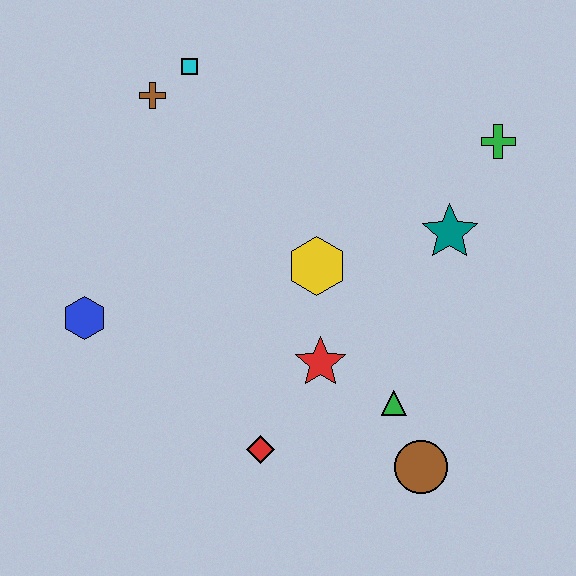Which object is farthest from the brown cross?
The brown circle is farthest from the brown cross.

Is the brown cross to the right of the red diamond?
No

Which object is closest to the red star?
The green triangle is closest to the red star.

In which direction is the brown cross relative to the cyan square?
The brown cross is to the left of the cyan square.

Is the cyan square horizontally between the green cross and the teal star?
No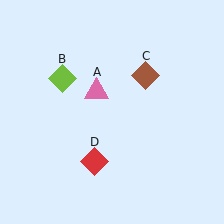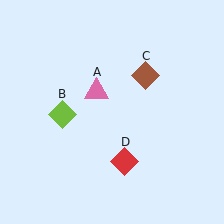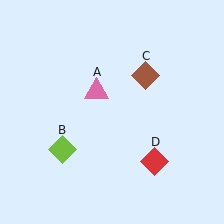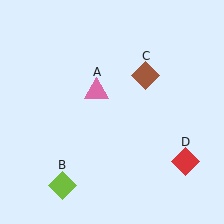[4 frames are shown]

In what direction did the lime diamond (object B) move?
The lime diamond (object B) moved down.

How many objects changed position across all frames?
2 objects changed position: lime diamond (object B), red diamond (object D).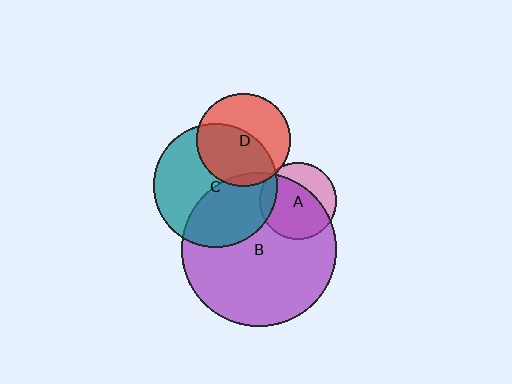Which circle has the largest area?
Circle B (purple).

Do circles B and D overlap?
Yes.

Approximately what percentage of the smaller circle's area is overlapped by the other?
Approximately 5%.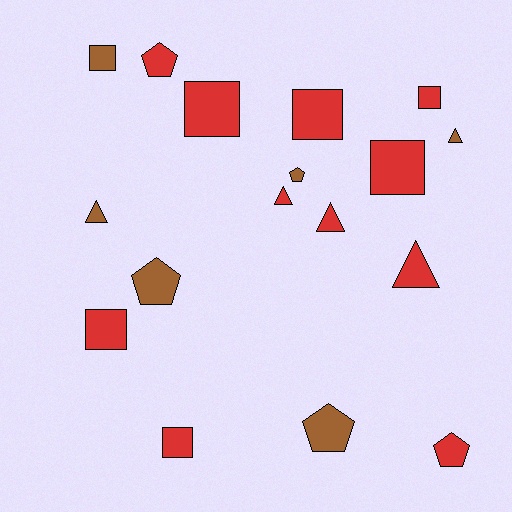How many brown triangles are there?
There are 2 brown triangles.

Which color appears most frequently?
Red, with 11 objects.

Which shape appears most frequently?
Square, with 7 objects.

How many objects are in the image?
There are 17 objects.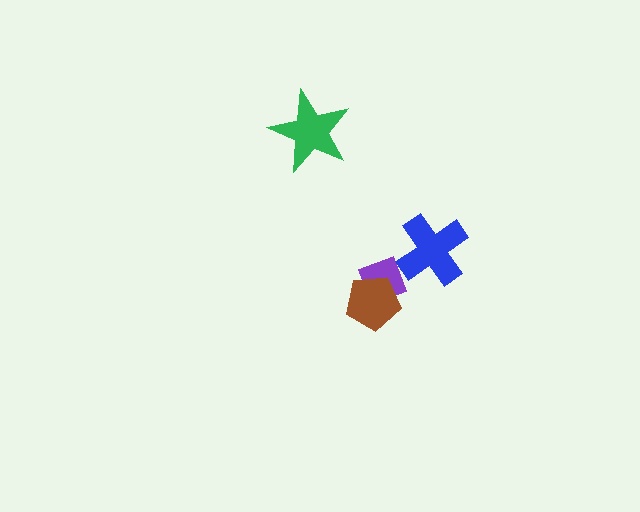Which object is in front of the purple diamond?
The brown pentagon is in front of the purple diamond.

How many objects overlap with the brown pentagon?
1 object overlaps with the brown pentagon.